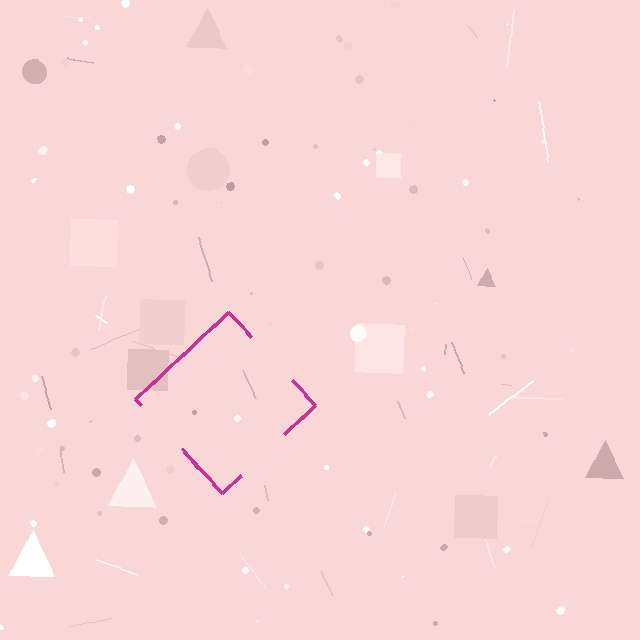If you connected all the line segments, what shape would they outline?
They would outline a diamond.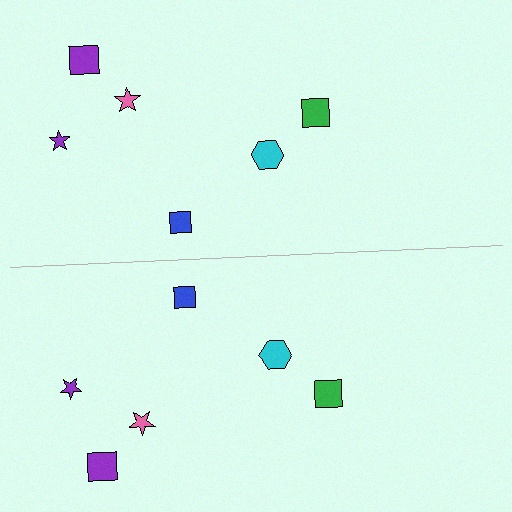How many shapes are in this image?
There are 12 shapes in this image.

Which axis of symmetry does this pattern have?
The pattern has a horizontal axis of symmetry running through the center of the image.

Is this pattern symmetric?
Yes, this pattern has bilateral (reflection) symmetry.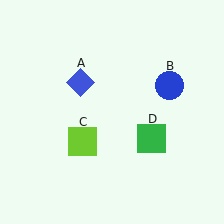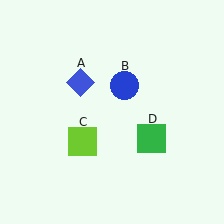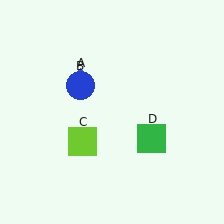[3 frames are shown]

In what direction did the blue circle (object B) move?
The blue circle (object B) moved left.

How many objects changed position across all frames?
1 object changed position: blue circle (object B).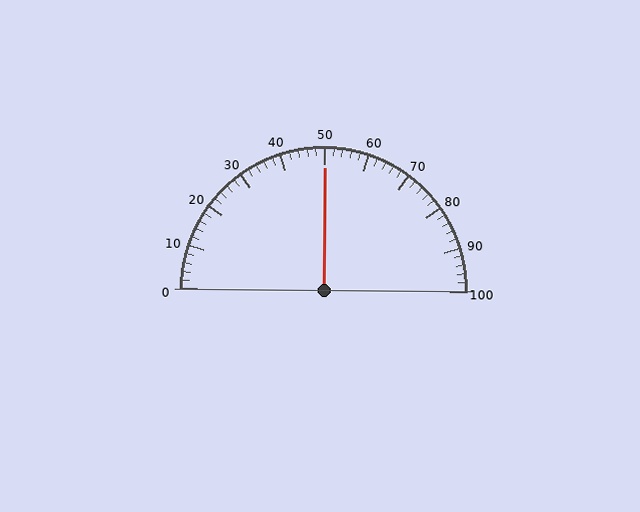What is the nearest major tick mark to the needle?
The nearest major tick mark is 50.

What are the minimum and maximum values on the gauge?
The gauge ranges from 0 to 100.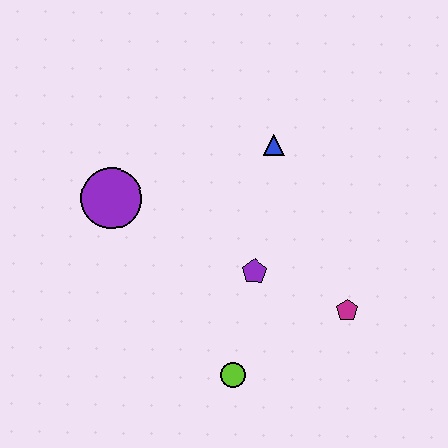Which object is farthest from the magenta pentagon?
The purple circle is farthest from the magenta pentagon.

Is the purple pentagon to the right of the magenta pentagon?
No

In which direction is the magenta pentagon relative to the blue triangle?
The magenta pentagon is below the blue triangle.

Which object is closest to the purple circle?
The purple pentagon is closest to the purple circle.